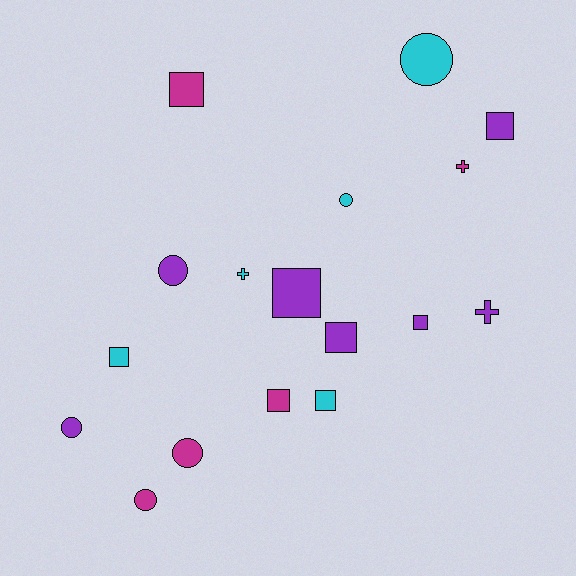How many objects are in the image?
There are 17 objects.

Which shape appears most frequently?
Square, with 8 objects.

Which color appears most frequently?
Purple, with 7 objects.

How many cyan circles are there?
There are 2 cyan circles.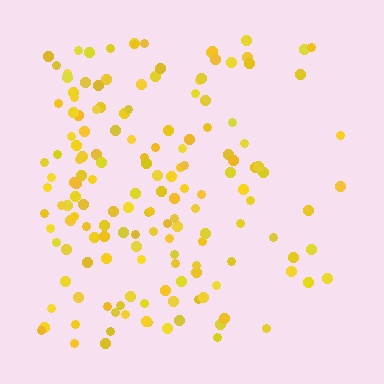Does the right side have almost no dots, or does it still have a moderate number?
Still a moderate number, just noticeably fewer than the left.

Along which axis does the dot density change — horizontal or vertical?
Horizontal.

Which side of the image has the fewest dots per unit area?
The right.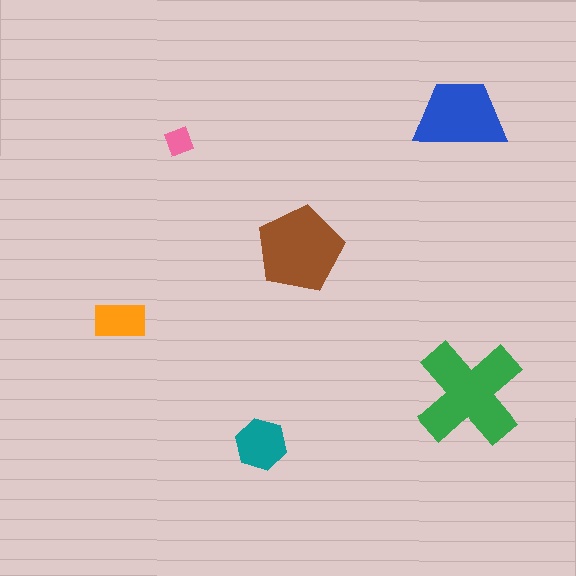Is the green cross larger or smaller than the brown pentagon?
Larger.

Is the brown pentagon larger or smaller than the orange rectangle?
Larger.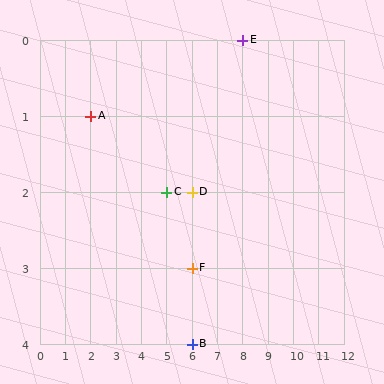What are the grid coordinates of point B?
Point B is at grid coordinates (6, 4).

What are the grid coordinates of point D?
Point D is at grid coordinates (6, 2).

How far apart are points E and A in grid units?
Points E and A are 6 columns and 1 row apart (about 6.1 grid units diagonally).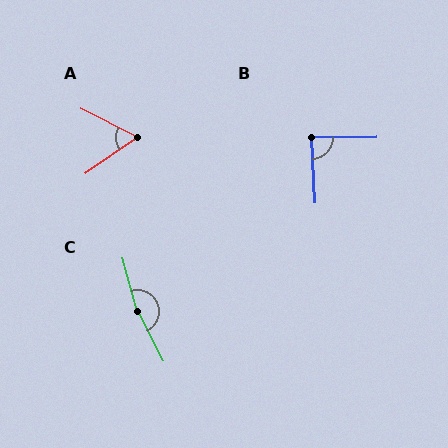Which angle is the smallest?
A, at approximately 61 degrees.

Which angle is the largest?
C, at approximately 168 degrees.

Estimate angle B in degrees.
Approximately 88 degrees.